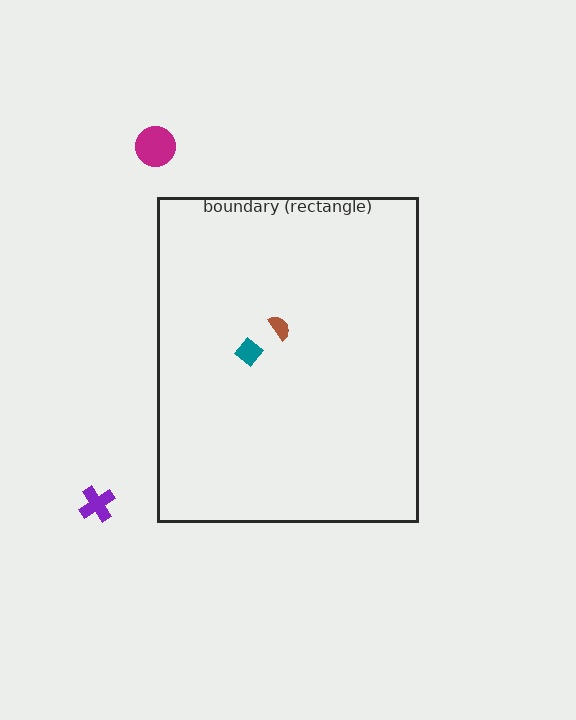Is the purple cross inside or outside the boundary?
Outside.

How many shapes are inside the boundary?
2 inside, 2 outside.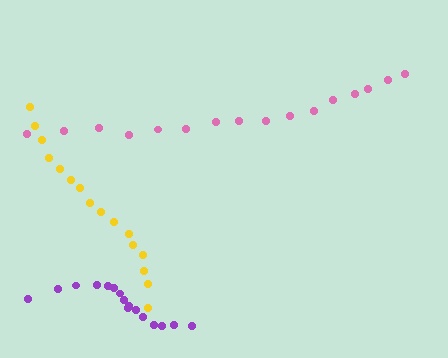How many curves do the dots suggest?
There are 3 distinct paths.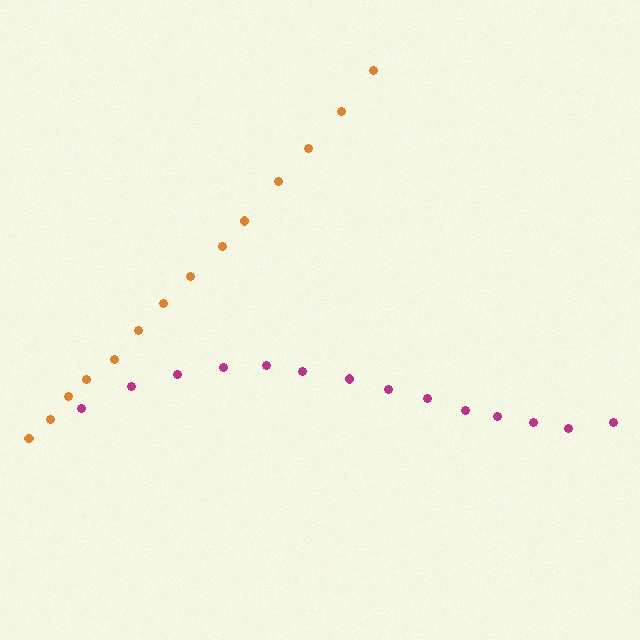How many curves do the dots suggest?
There are 2 distinct paths.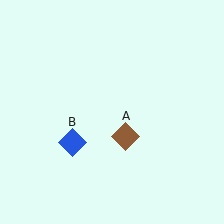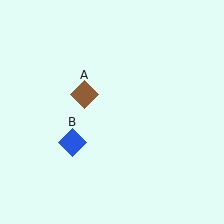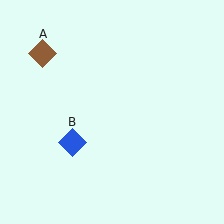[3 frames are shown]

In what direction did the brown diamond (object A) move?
The brown diamond (object A) moved up and to the left.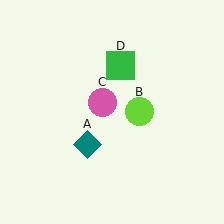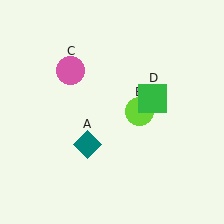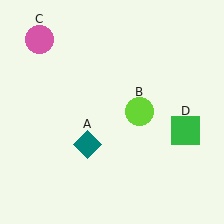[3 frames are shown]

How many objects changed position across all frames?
2 objects changed position: pink circle (object C), green square (object D).